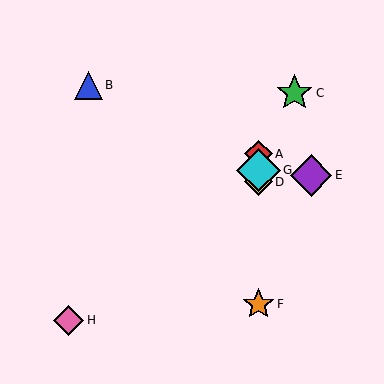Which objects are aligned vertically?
Objects A, D, F, G are aligned vertically.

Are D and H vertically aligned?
No, D is at x≈258 and H is at x≈69.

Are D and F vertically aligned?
Yes, both are at x≈258.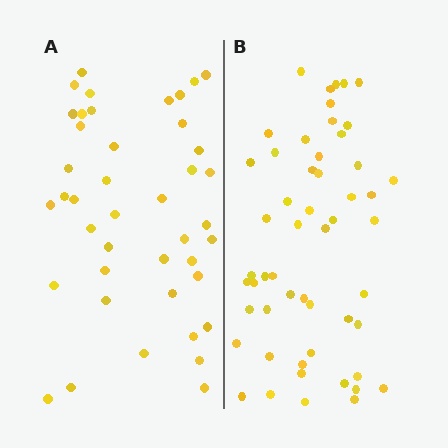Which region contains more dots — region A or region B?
Region B (the right region) has more dots.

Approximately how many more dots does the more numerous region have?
Region B has roughly 12 or so more dots than region A.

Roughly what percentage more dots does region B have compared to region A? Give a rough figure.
About 25% more.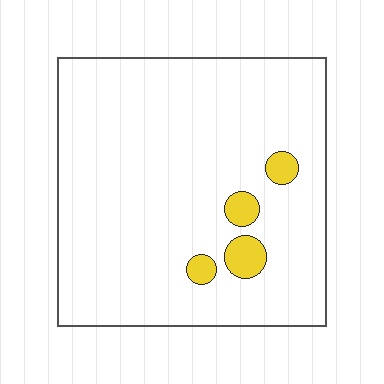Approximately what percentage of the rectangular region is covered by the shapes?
Approximately 5%.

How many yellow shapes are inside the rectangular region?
4.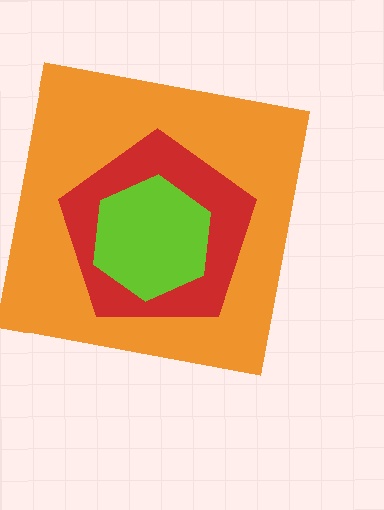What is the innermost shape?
The lime hexagon.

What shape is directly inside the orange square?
The red pentagon.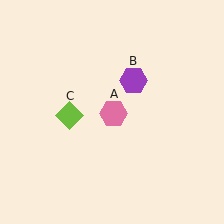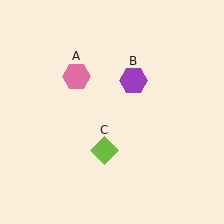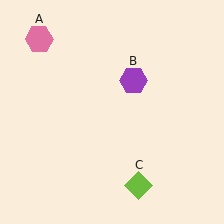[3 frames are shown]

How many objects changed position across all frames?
2 objects changed position: pink hexagon (object A), lime diamond (object C).